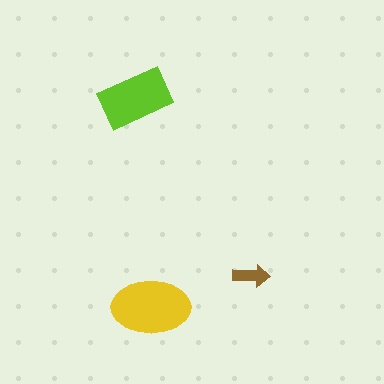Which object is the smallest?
The brown arrow.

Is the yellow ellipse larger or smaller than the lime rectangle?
Larger.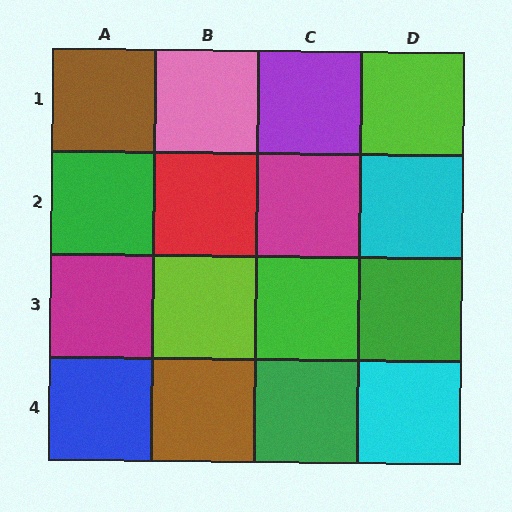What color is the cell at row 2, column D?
Cyan.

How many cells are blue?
1 cell is blue.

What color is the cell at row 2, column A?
Green.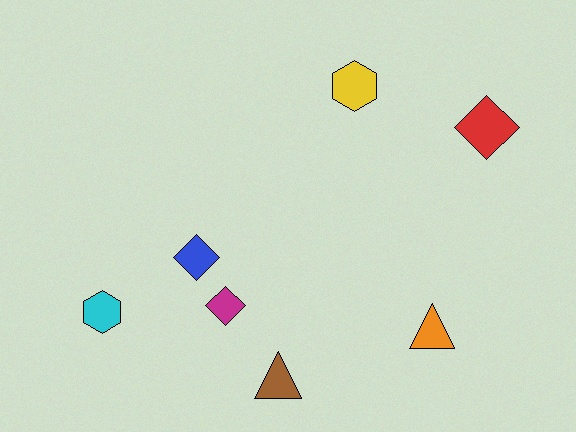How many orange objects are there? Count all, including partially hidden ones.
There is 1 orange object.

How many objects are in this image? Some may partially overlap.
There are 7 objects.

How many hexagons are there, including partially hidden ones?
There are 2 hexagons.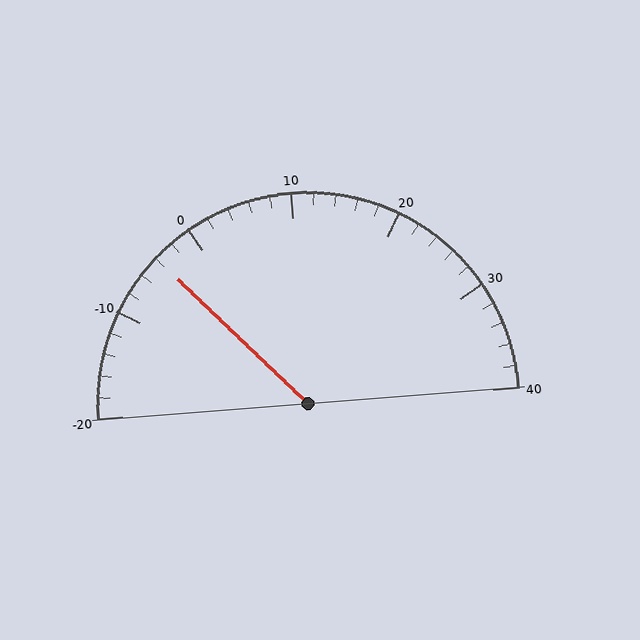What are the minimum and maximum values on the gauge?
The gauge ranges from -20 to 40.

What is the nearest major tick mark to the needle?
The nearest major tick mark is 0.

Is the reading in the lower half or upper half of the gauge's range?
The reading is in the lower half of the range (-20 to 40).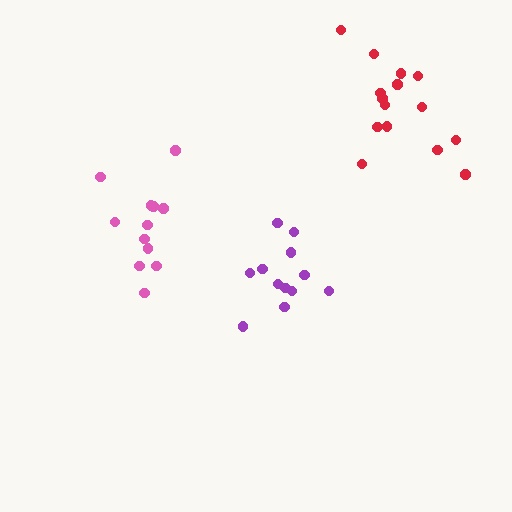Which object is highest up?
The red cluster is topmost.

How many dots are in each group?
Group 1: 12 dots, Group 2: 12 dots, Group 3: 15 dots (39 total).